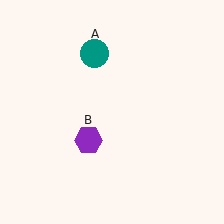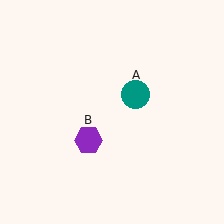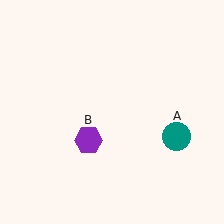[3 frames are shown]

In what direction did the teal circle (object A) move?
The teal circle (object A) moved down and to the right.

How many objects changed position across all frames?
1 object changed position: teal circle (object A).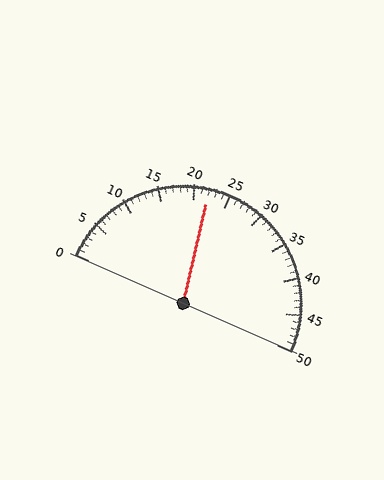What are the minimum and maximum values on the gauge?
The gauge ranges from 0 to 50.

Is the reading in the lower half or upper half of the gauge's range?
The reading is in the lower half of the range (0 to 50).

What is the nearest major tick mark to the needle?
The nearest major tick mark is 20.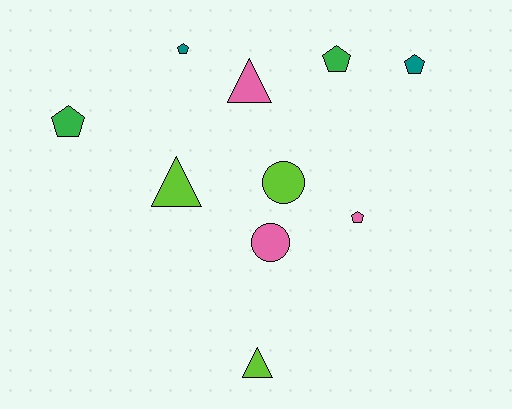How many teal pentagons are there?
There are 2 teal pentagons.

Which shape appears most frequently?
Pentagon, with 5 objects.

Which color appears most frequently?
Pink, with 3 objects.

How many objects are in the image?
There are 10 objects.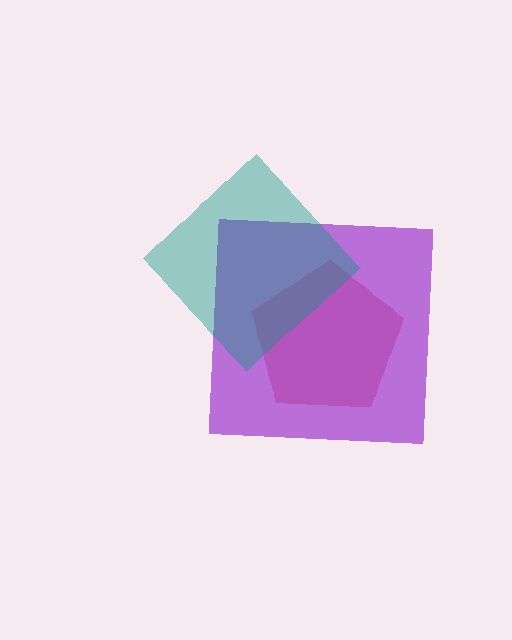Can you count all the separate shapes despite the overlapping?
Yes, there are 3 separate shapes.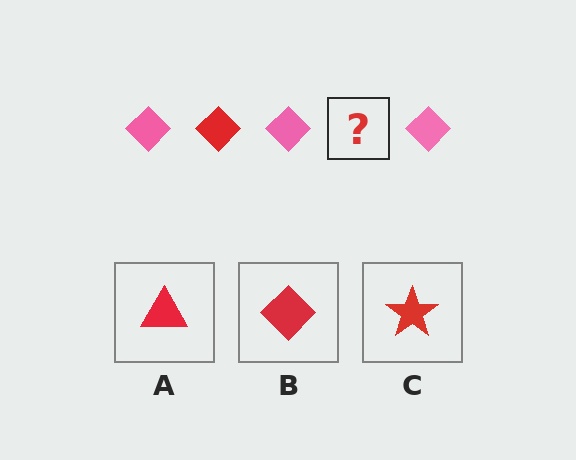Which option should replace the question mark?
Option B.